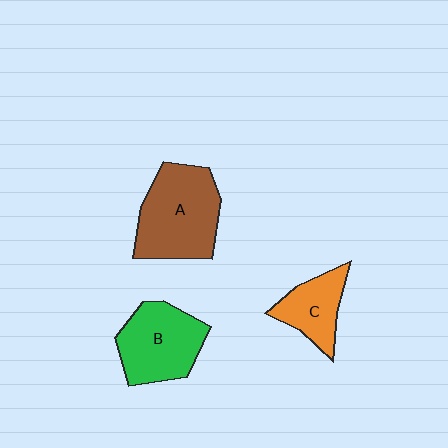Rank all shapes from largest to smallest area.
From largest to smallest: A (brown), B (green), C (orange).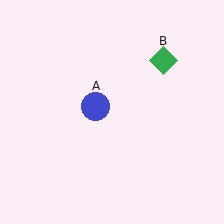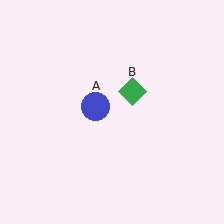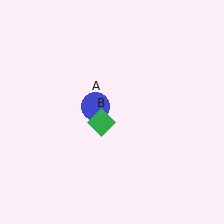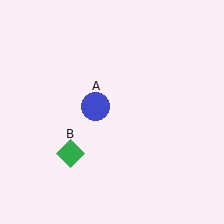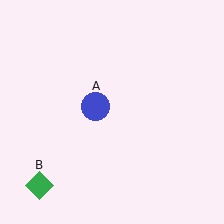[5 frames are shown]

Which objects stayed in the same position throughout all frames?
Blue circle (object A) remained stationary.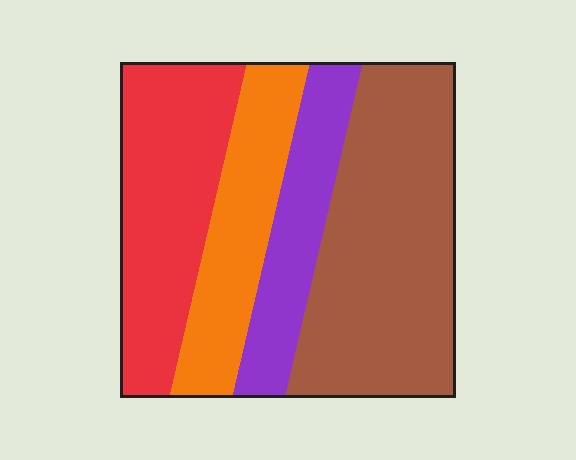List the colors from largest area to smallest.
From largest to smallest: brown, red, orange, purple.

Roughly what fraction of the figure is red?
Red covers 26% of the figure.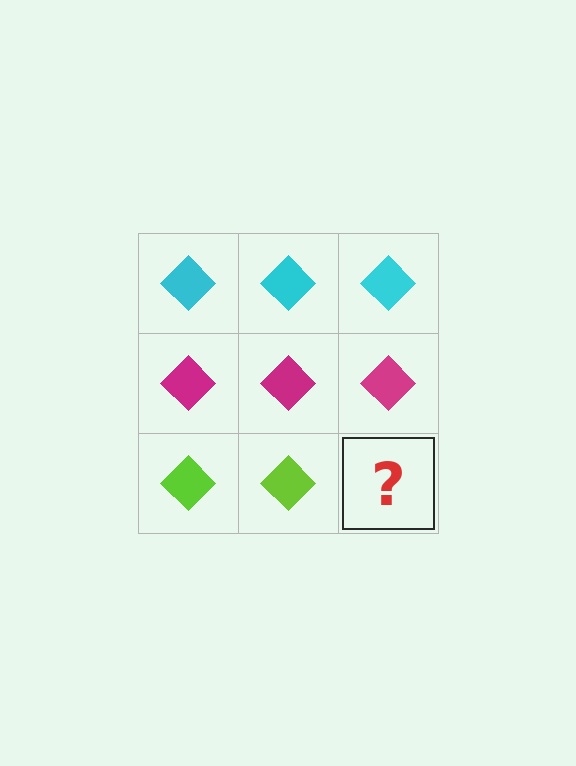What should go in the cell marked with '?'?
The missing cell should contain a lime diamond.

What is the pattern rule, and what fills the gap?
The rule is that each row has a consistent color. The gap should be filled with a lime diamond.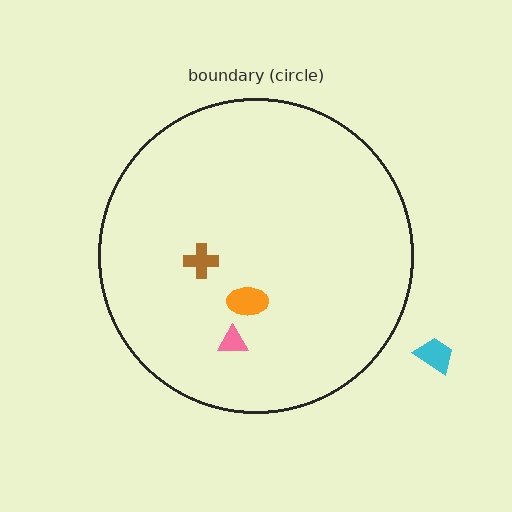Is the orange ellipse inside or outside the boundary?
Inside.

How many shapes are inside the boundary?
3 inside, 1 outside.